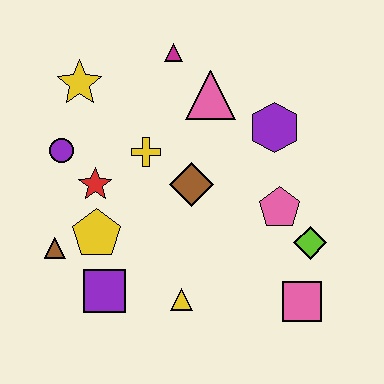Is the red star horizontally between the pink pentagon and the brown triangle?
Yes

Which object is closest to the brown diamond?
The yellow cross is closest to the brown diamond.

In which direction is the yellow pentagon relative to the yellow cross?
The yellow pentagon is below the yellow cross.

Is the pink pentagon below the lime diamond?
No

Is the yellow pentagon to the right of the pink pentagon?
No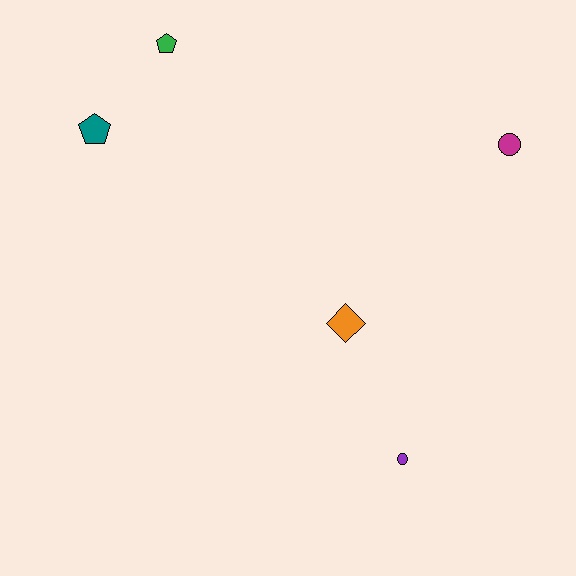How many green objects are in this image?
There is 1 green object.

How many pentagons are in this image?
There are 2 pentagons.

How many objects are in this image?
There are 5 objects.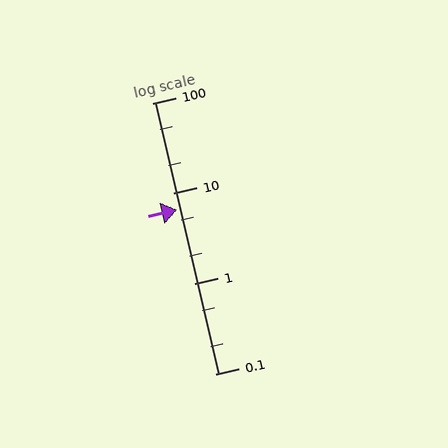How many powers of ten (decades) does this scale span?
The scale spans 3 decades, from 0.1 to 100.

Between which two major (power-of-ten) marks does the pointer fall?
The pointer is between 1 and 10.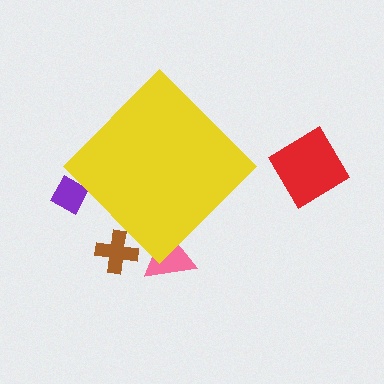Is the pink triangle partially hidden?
Yes, the pink triangle is partially hidden behind the yellow diamond.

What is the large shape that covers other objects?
A yellow diamond.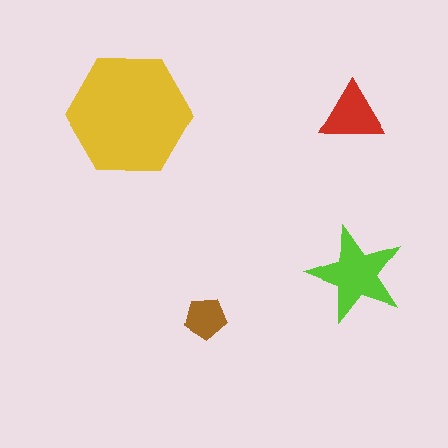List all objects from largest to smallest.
The yellow hexagon, the lime star, the red triangle, the brown pentagon.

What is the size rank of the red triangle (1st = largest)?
3rd.